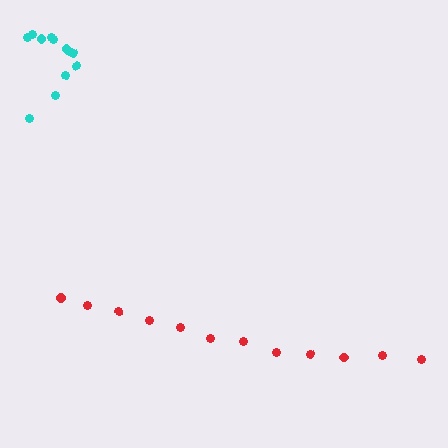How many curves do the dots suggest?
There are 2 distinct paths.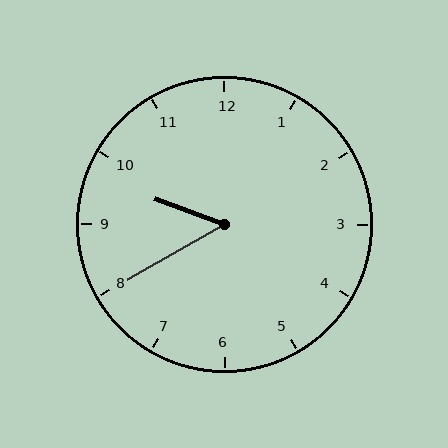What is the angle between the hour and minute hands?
Approximately 50 degrees.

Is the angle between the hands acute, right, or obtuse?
It is acute.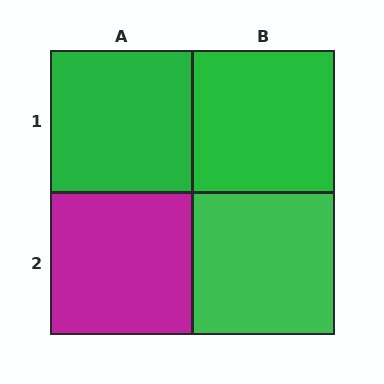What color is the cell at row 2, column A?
Magenta.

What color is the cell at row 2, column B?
Green.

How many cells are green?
3 cells are green.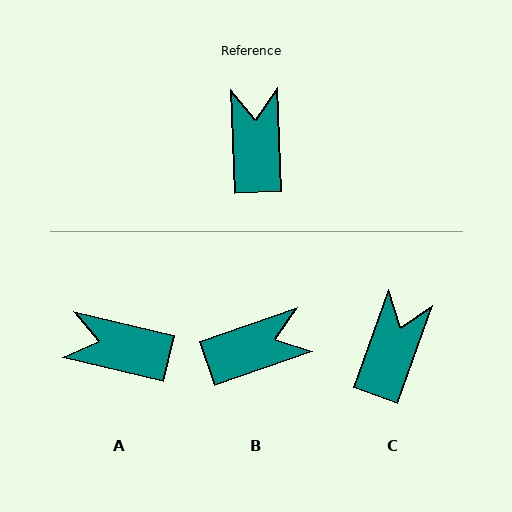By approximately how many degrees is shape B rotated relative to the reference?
Approximately 73 degrees clockwise.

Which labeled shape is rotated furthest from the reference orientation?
A, about 74 degrees away.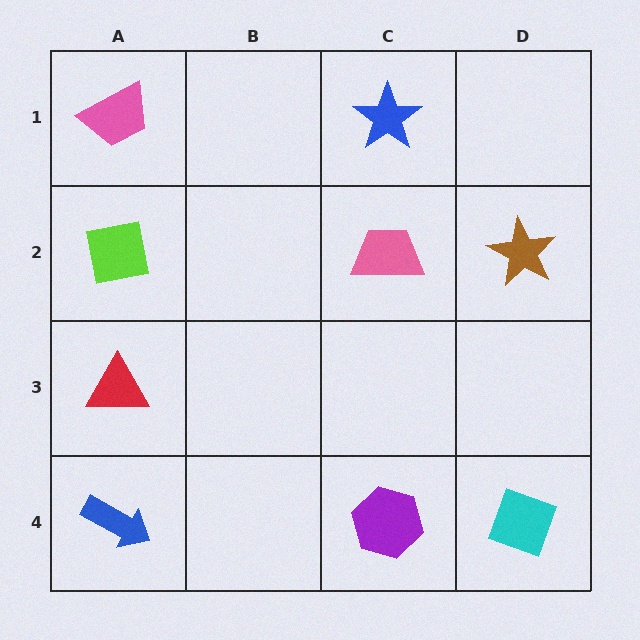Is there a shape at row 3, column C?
No, that cell is empty.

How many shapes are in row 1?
2 shapes.